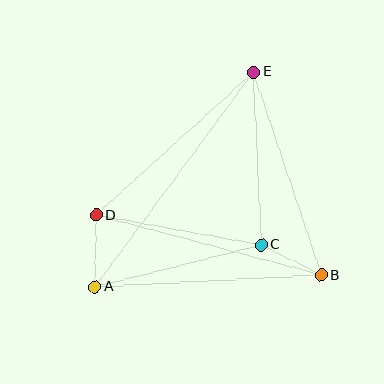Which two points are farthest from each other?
Points A and E are farthest from each other.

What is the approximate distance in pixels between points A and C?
The distance between A and C is approximately 171 pixels.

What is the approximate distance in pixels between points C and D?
The distance between C and D is approximately 168 pixels.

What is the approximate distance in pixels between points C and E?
The distance between C and E is approximately 173 pixels.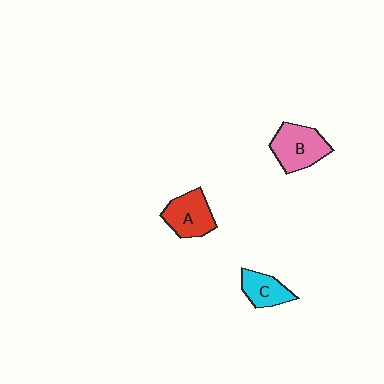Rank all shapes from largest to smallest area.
From largest to smallest: B (pink), A (red), C (cyan).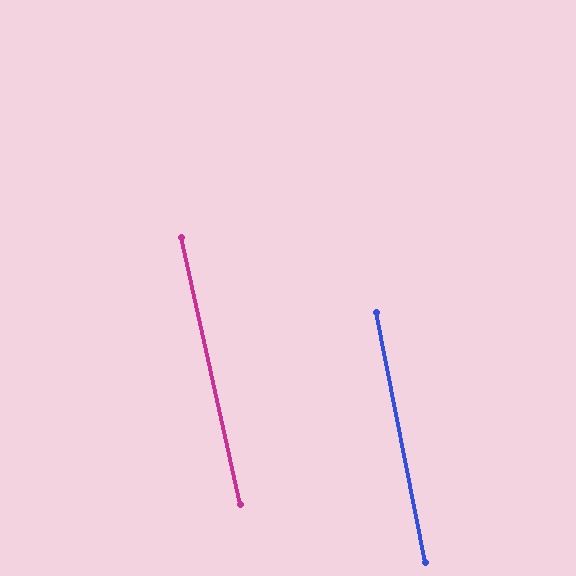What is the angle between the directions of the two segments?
Approximately 1 degree.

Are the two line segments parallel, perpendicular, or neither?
Parallel — their directions differ by only 1.4°.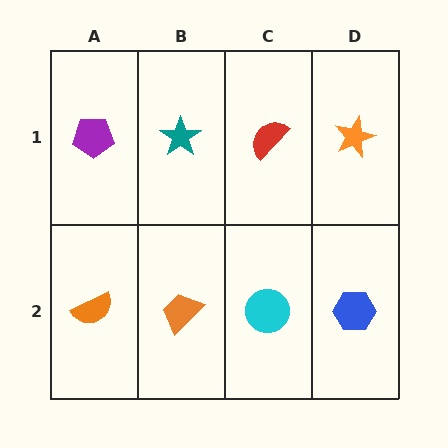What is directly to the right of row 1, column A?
A teal star.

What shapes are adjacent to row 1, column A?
An orange semicircle (row 2, column A), a teal star (row 1, column B).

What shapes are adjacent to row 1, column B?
An orange trapezoid (row 2, column B), a purple pentagon (row 1, column A), a red semicircle (row 1, column C).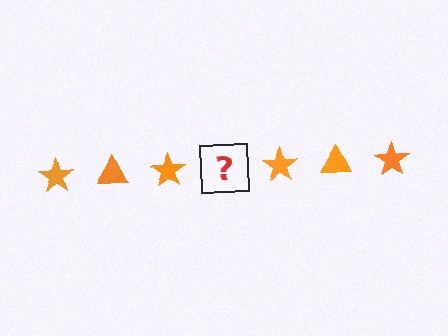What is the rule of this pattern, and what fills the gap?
The rule is that the pattern cycles through star, triangle shapes in orange. The gap should be filled with an orange triangle.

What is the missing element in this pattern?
The missing element is an orange triangle.